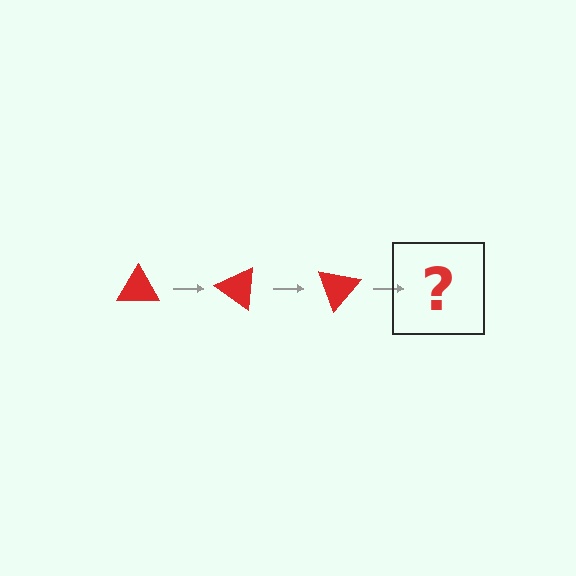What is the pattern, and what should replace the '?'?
The pattern is that the triangle rotates 35 degrees each step. The '?' should be a red triangle rotated 105 degrees.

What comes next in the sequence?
The next element should be a red triangle rotated 105 degrees.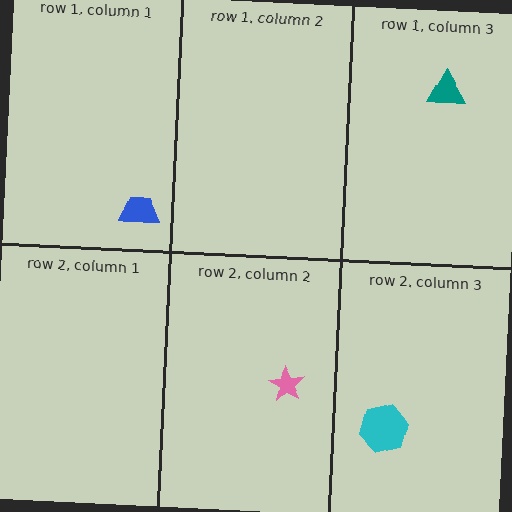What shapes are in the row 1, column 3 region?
The teal triangle.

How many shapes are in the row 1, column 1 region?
1.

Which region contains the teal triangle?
The row 1, column 3 region.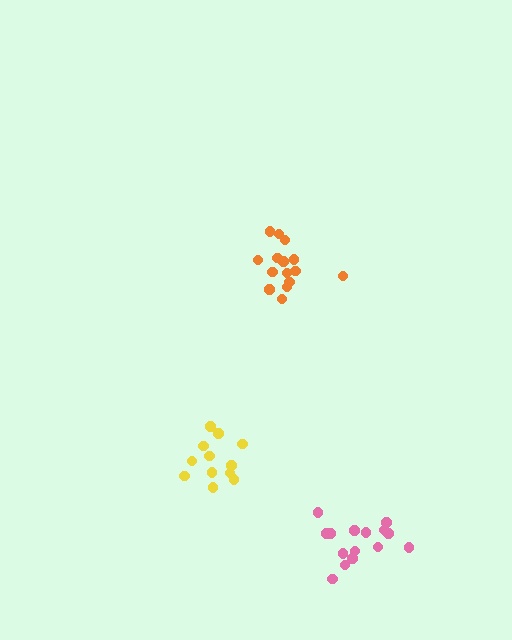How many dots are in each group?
Group 1: 15 dots, Group 2: 12 dots, Group 3: 15 dots (42 total).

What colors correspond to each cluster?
The clusters are colored: orange, yellow, pink.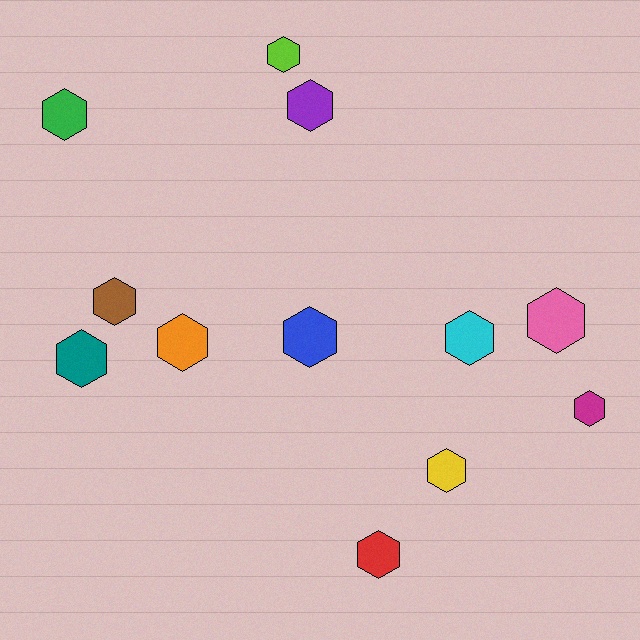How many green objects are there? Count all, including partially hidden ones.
There is 1 green object.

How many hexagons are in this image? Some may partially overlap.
There are 12 hexagons.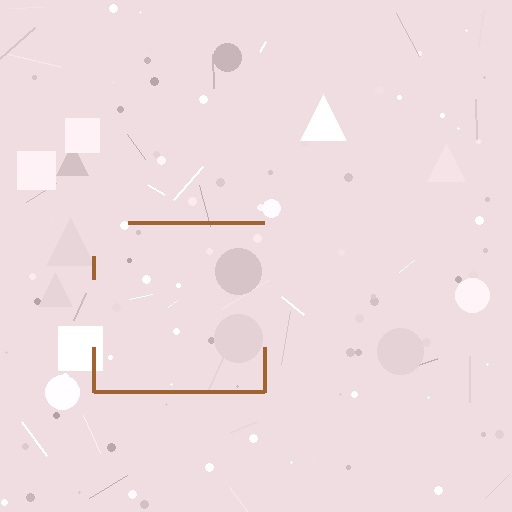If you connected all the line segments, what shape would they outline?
They would outline a square.